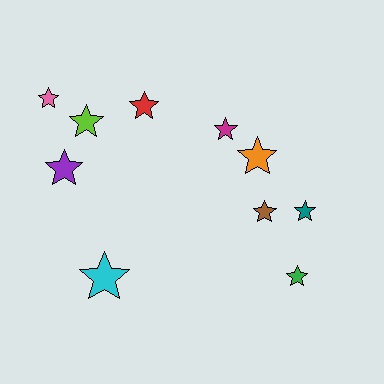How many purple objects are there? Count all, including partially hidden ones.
There is 1 purple object.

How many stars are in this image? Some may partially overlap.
There are 10 stars.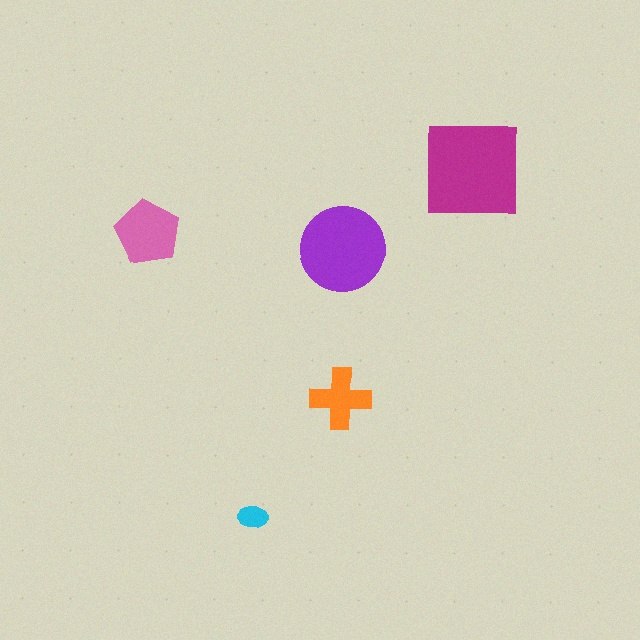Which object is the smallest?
The cyan ellipse.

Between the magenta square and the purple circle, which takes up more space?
The magenta square.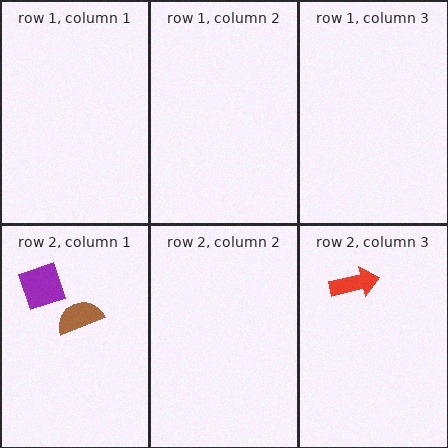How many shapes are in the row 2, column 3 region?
1.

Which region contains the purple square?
The row 2, column 1 region.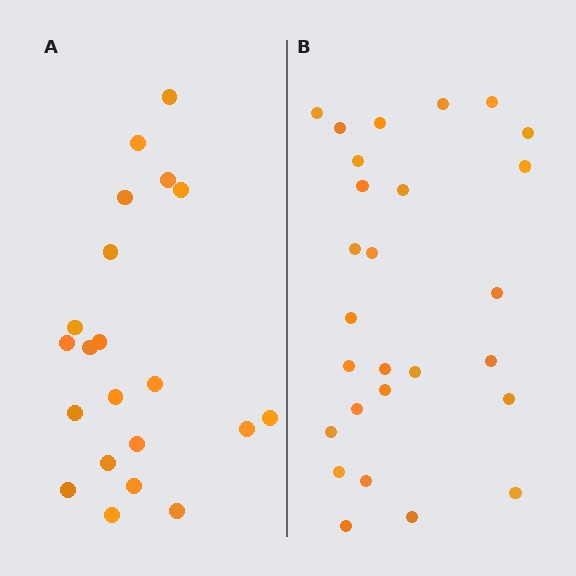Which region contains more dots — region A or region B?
Region B (the right region) has more dots.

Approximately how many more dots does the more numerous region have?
Region B has about 6 more dots than region A.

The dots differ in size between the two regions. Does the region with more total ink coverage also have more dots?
No. Region A has more total ink coverage because its dots are larger, but region B actually contains more individual dots. Total area can be misleading — the number of items is what matters here.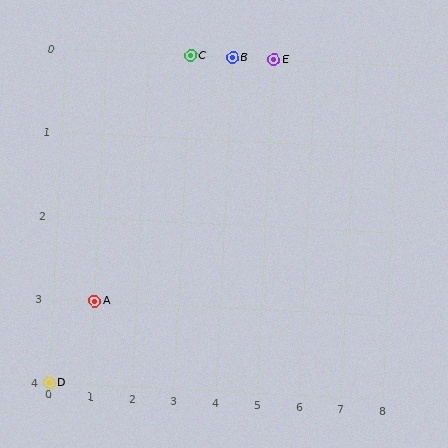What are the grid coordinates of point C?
Point C is at grid coordinates (3, 0).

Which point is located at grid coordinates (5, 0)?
Point E is at (5, 0).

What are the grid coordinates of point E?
Point E is at grid coordinates (5, 0).